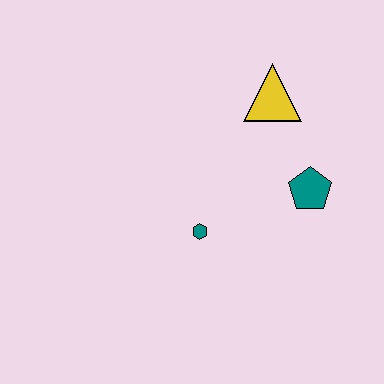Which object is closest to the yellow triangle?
The teal pentagon is closest to the yellow triangle.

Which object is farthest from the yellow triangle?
The teal hexagon is farthest from the yellow triangle.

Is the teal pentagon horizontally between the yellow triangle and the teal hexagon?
No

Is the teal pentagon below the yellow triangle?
Yes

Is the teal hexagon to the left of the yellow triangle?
Yes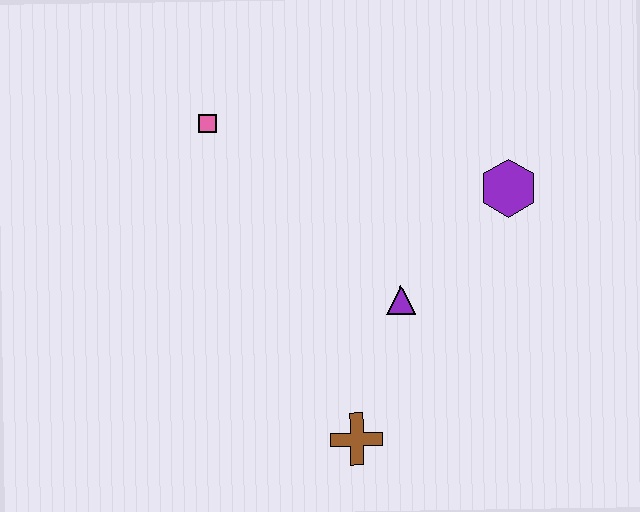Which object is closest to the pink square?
The purple triangle is closest to the pink square.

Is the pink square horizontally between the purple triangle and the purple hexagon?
No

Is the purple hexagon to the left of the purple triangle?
No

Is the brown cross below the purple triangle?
Yes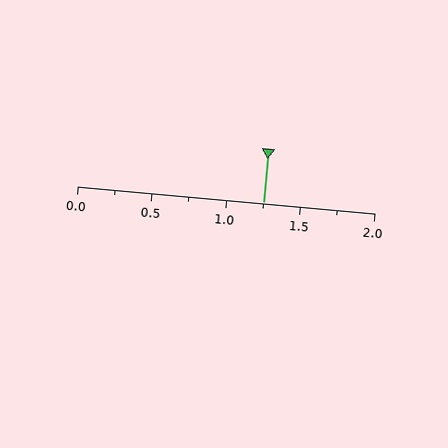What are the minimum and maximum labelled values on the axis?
The axis runs from 0.0 to 2.0.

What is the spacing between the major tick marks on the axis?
The major ticks are spaced 0.5 apart.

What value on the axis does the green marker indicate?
The marker indicates approximately 1.25.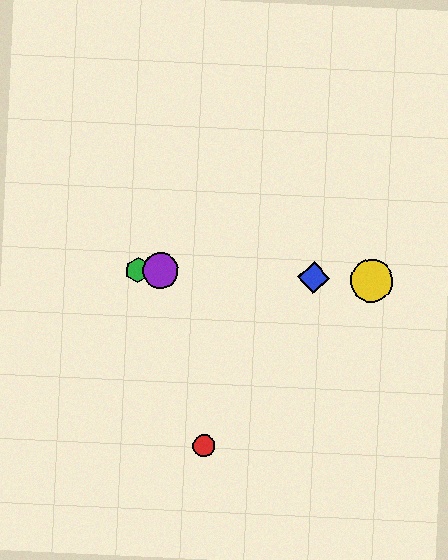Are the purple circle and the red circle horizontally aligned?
No, the purple circle is at y≈271 and the red circle is at y≈445.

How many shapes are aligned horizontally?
4 shapes (the blue diamond, the green hexagon, the yellow circle, the purple circle) are aligned horizontally.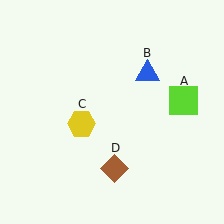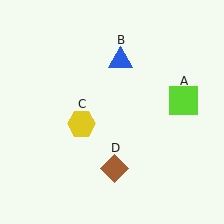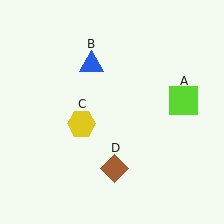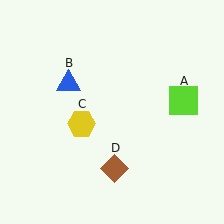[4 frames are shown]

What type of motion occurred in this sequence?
The blue triangle (object B) rotated counterclockwise around the center of the scene.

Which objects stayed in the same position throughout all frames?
Lime square (object A) and yellow hexagon (object C) and brown diamond (object D) remained stationary.